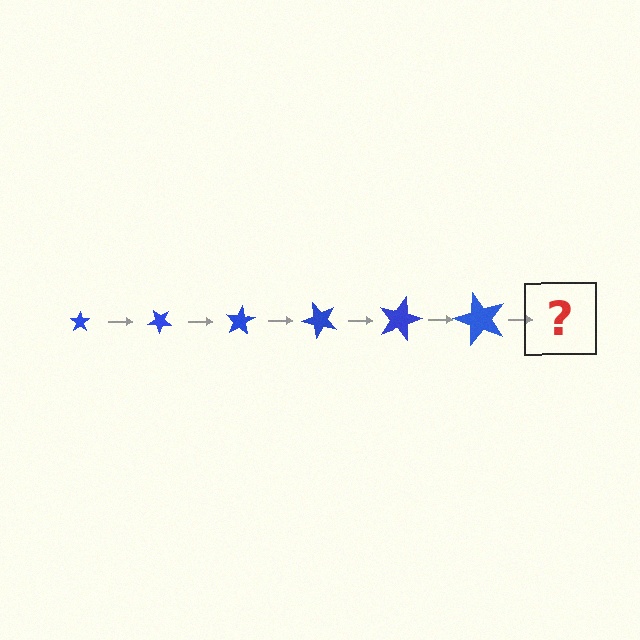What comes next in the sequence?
The next element should be a star, larger than the previous one and rotated 240 degrees from the start.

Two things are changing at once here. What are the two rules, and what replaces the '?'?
The two rules are that the star grows larger each step and it rotates 40 degrees each step. The '?' should be a star, larger than the previous one and rotated 240 degrees from the start.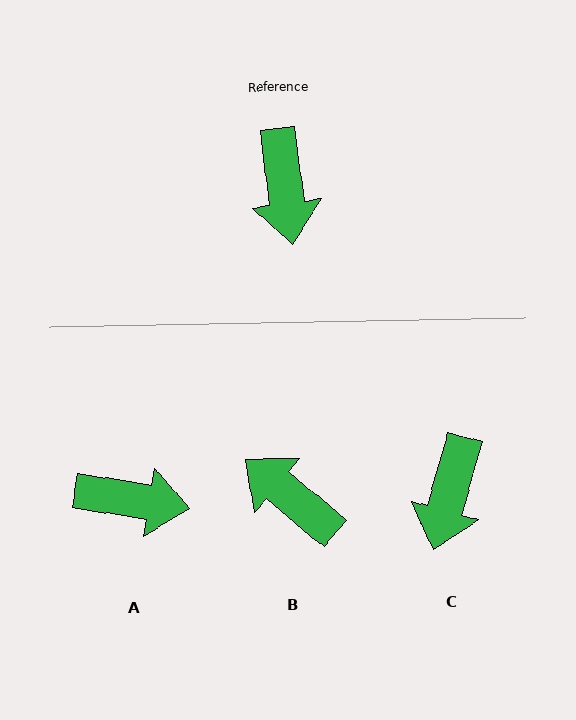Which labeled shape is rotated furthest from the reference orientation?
B, about 137 degrees away.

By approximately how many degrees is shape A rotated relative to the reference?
Approximately 73 degrees counter-clockwise.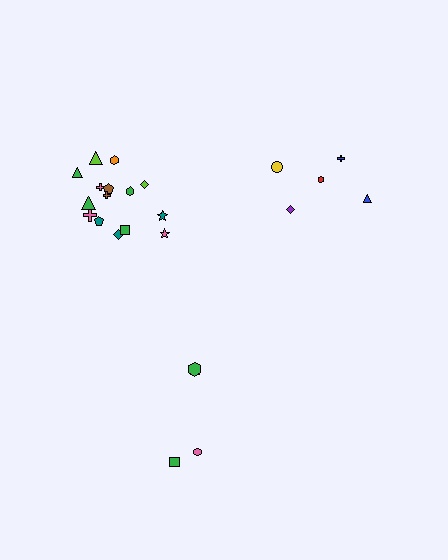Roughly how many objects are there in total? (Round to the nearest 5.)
Roughly 25 objects in total.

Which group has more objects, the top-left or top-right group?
The top-left group.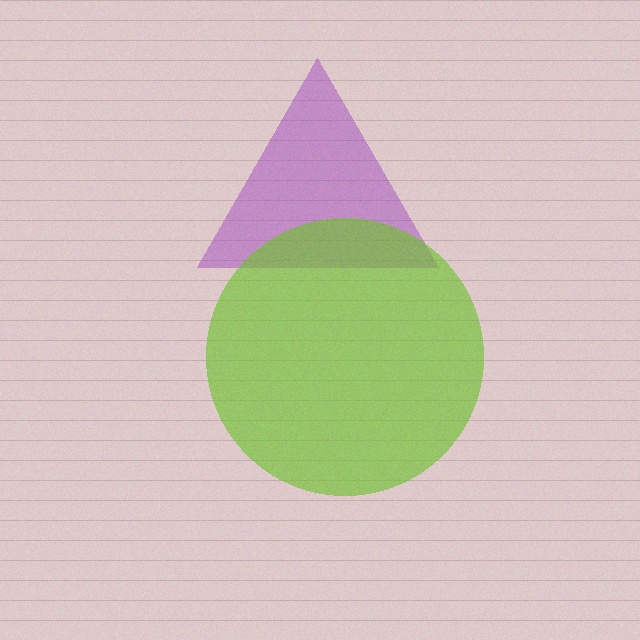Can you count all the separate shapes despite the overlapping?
Yes, there are 2 separate shapes.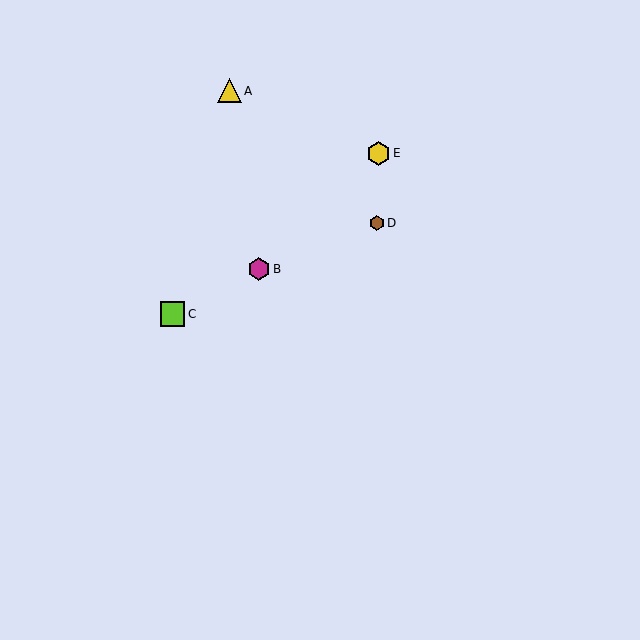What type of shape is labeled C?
Shape C is a lime square.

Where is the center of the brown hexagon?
The center of the brown hexagon is at (377, 223).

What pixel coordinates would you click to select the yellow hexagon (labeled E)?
Click at (378, 153) to select the yellow hexagon E.